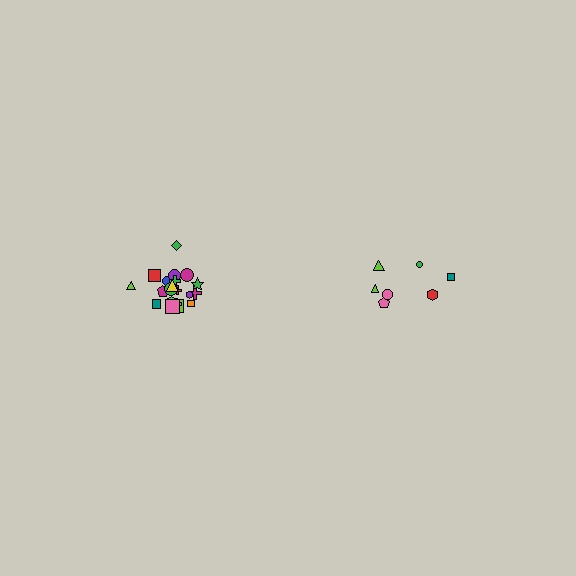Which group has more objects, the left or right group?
The left group.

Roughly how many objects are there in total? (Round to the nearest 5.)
Roughly 30 objects in total.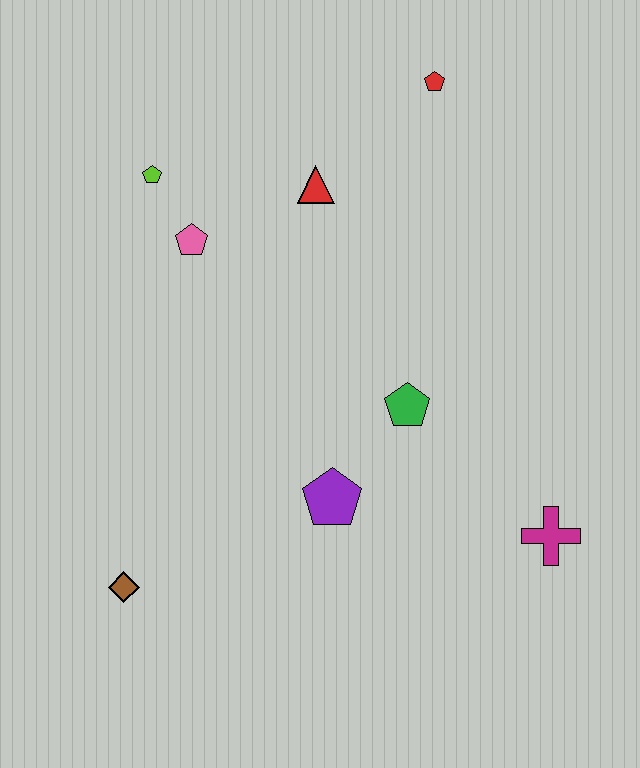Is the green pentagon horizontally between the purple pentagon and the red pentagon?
Yes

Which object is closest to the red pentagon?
The red triangle is closest to the red pentagon.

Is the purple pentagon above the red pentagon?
No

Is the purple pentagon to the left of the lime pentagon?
No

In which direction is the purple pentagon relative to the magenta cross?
The purple pentagon is to the left of the magenta cross.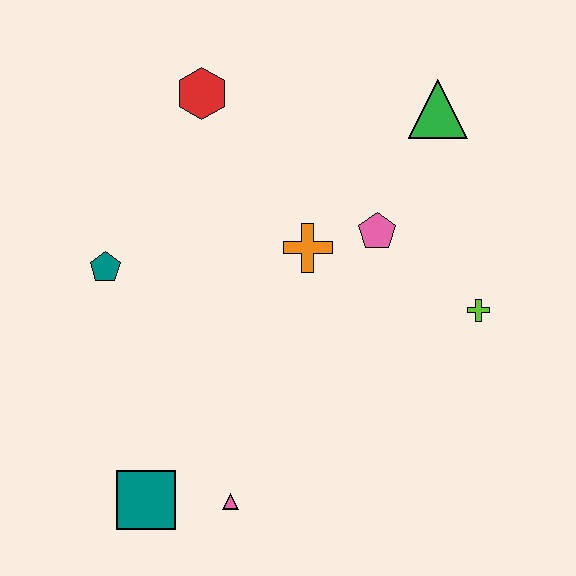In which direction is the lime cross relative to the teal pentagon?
The lime cross is to the right of the teal pentagon.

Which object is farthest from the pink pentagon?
The teal square is farthest from the pink pentagon.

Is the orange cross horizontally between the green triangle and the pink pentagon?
No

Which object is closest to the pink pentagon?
The orange cross is closest to the pink pentagon.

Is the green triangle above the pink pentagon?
Yes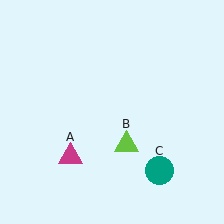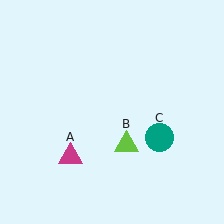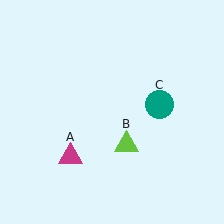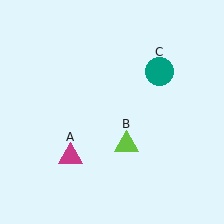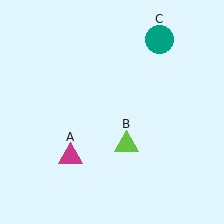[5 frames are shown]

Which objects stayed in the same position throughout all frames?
Magenta triangle (object A) and lime triangle (object B) remained stationary.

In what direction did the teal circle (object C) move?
The teal circle (object C) moved up.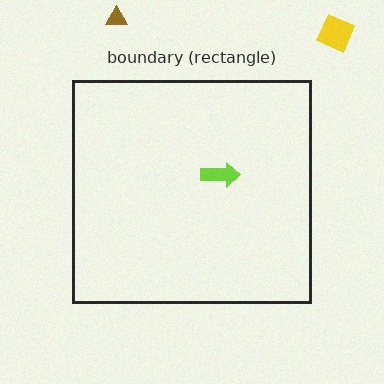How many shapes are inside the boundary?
1 inside, 2 outside.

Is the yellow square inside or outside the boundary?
Outside.